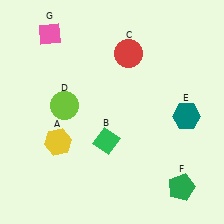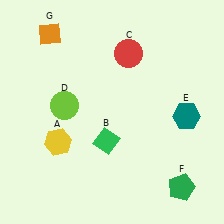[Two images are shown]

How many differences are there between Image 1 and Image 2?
There is 1 difference between the two images.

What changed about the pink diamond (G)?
In Image 1, G is pink. In Image 2, it changed to orange.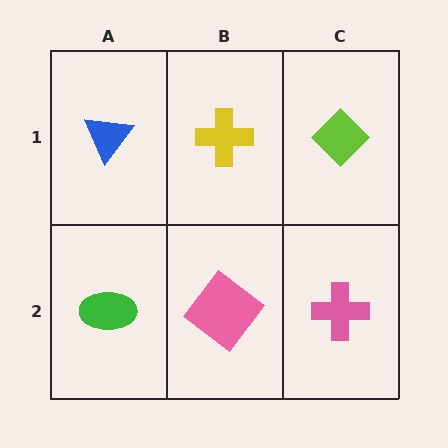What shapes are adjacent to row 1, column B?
A pink diamond (row 2, column B), a blue triangle (row 1, column A), a lime diamond (row 1, column C).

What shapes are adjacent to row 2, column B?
A yellow cross (row 1, column B), a green ellipse (row 2, column A), a pink cross (row 2, column C).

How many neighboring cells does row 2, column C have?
2.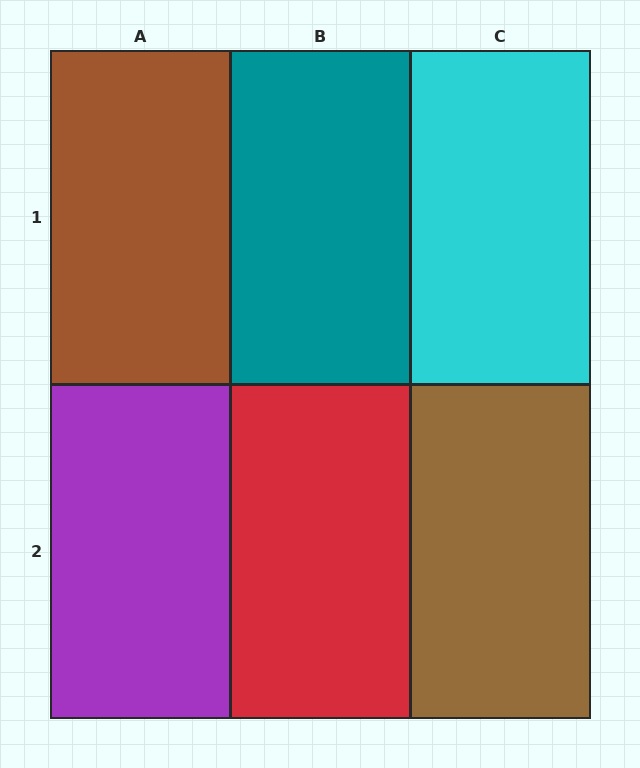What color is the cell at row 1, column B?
Teal.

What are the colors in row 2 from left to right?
Purple, red, brown.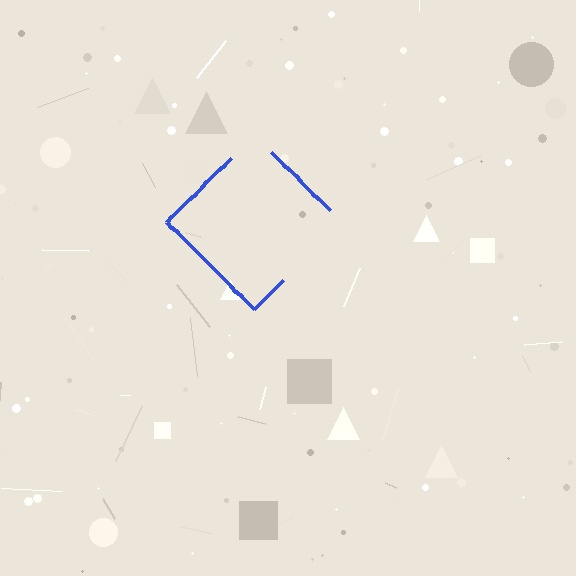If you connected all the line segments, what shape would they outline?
They would outline a diamond.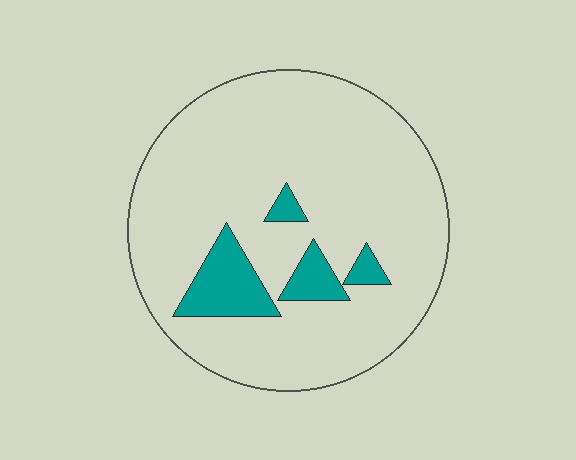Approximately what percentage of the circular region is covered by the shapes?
Approximately 10%.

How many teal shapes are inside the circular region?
4.